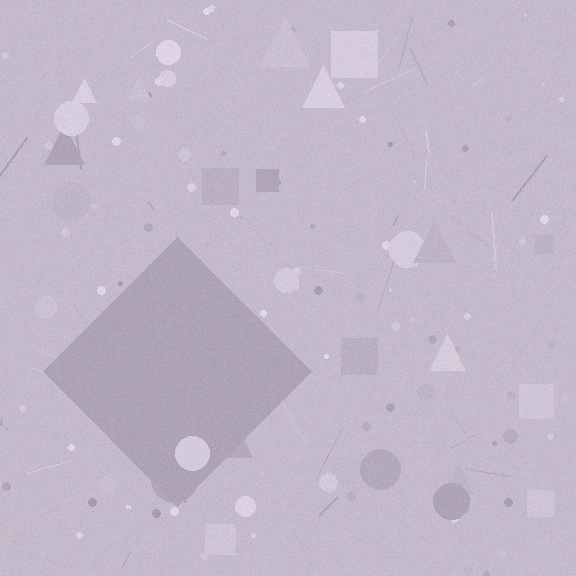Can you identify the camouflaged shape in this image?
The camouflaged shape is a diamond.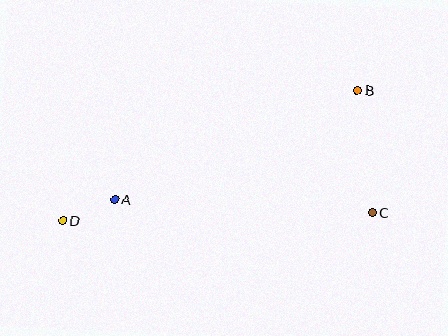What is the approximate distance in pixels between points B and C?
The distance between B and C is approximately 124 pixels.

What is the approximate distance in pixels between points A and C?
The distance between A and C is approximately 258 pixels.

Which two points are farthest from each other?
Points B and D are farthest from each other.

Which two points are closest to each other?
Points A and D are closest to each other.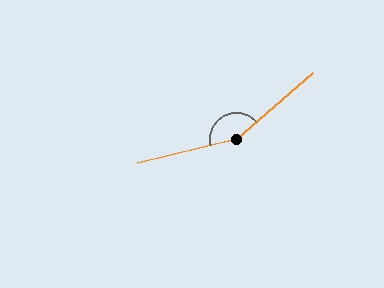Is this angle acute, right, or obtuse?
It is obtuse.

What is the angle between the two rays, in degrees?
Approximately 153 degrees.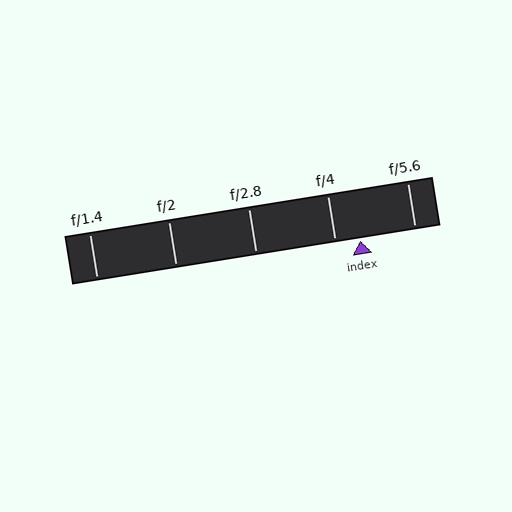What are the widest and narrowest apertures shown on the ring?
The widest aperture shown is f/1.4 and the narrowest is f/5.6.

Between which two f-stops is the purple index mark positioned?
The index mark is between f/4 and f/5.6.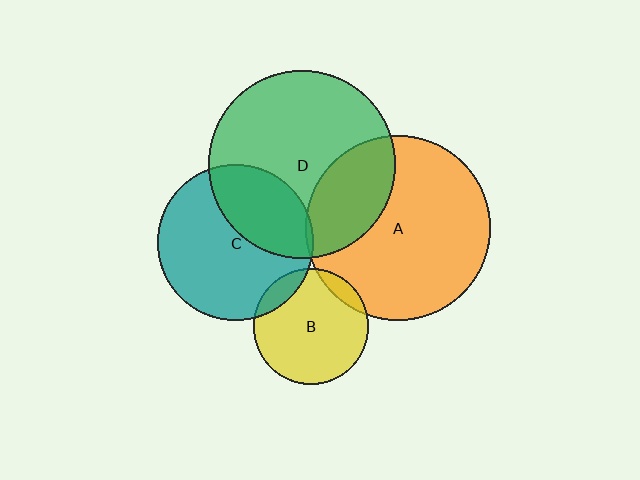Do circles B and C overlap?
Yes.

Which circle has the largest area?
Circle D (green).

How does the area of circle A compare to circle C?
Approximately 1.4 times.